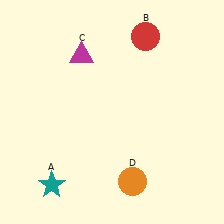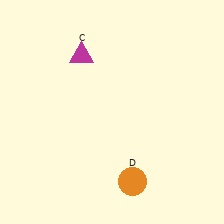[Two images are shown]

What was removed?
The teal star (A), the red circle (B) were removed in Image 2.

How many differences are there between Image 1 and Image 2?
There are 2 differences between the two images.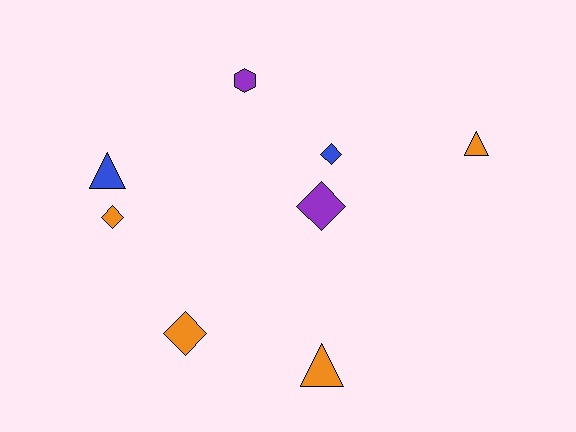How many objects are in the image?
There are 8 objects.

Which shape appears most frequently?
Diamond, with 4 objects.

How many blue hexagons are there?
There are no blue hexagons.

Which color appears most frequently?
Orange, with 4 objects.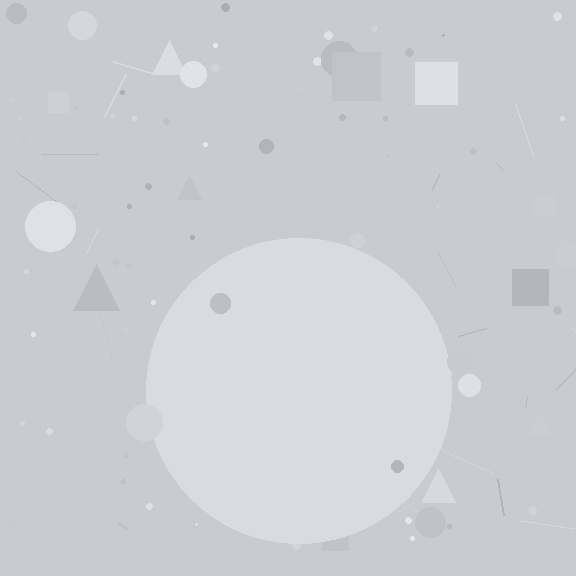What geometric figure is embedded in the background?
A circle is embedded in the background.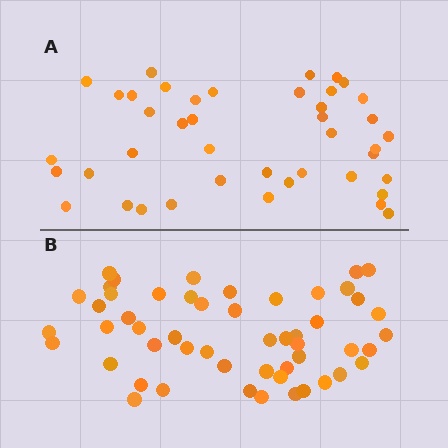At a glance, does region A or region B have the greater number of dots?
Region B (the bottom region) has more dots.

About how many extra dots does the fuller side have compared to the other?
Region B has roughly 10 or so more dots than region A.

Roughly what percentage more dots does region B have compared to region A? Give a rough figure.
About 25% more.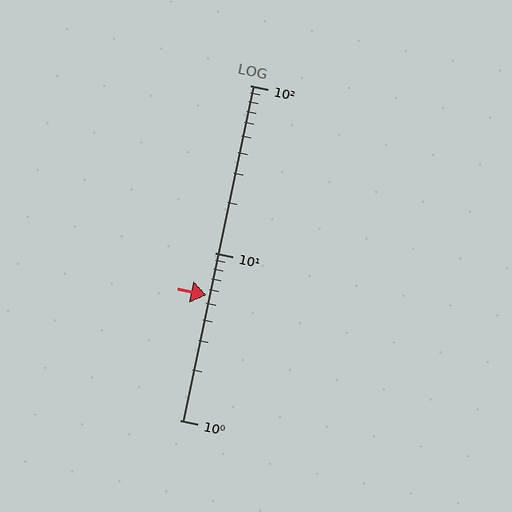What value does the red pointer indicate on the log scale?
The pointer indicates approximately 5.6.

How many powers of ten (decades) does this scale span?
The scale spans 2 decades, from 1 to 100.